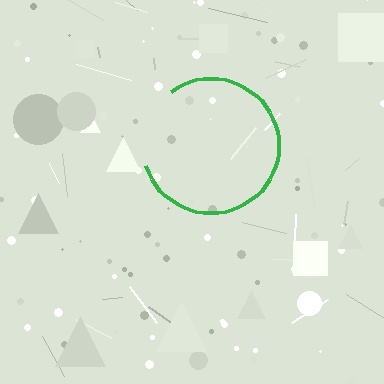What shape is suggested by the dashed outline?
The dashed outline suggests a circle.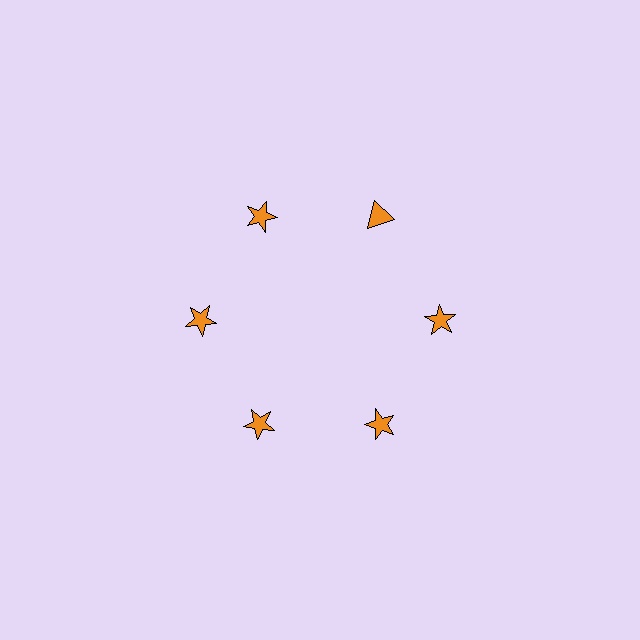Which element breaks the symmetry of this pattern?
The orange triangle at roughly the 1 o'clock position breaks the symmetry. All other shapes are orange stars.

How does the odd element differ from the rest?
It has a different shape: triangle instead of star.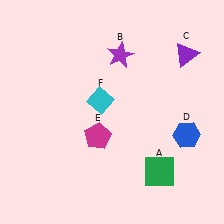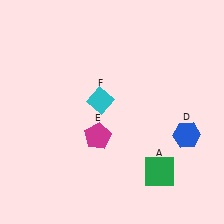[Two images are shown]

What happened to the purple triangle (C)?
The purple triangle (C) was removed in Image 2. It was in the top-right area of Image 1.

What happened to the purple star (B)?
The purple star (B) was removed in Image 2. It was in the top-right area of Image 1.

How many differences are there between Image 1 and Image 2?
There are 2 differences between the two images.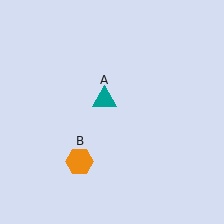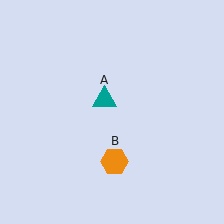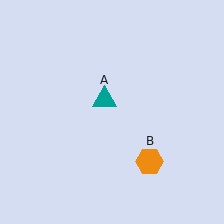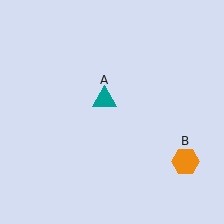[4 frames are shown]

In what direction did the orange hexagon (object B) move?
The orange hexagon (object B) moved right.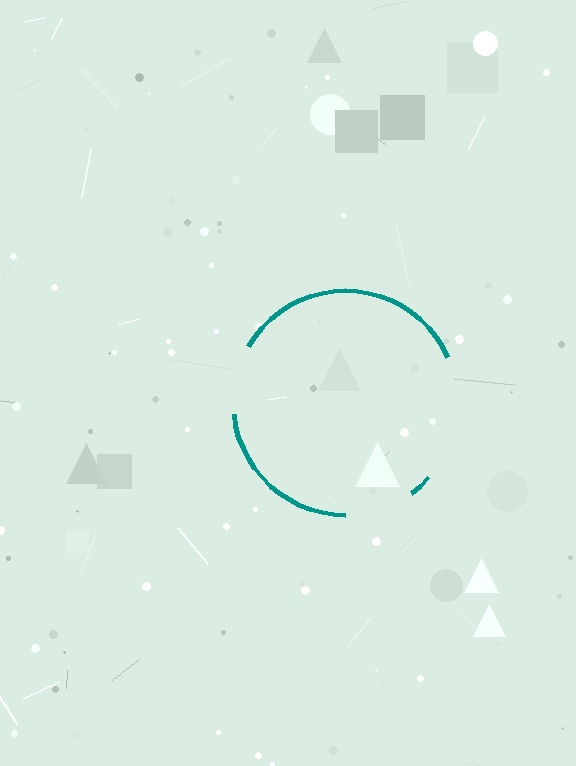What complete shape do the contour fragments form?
The contour fragments form a circle.